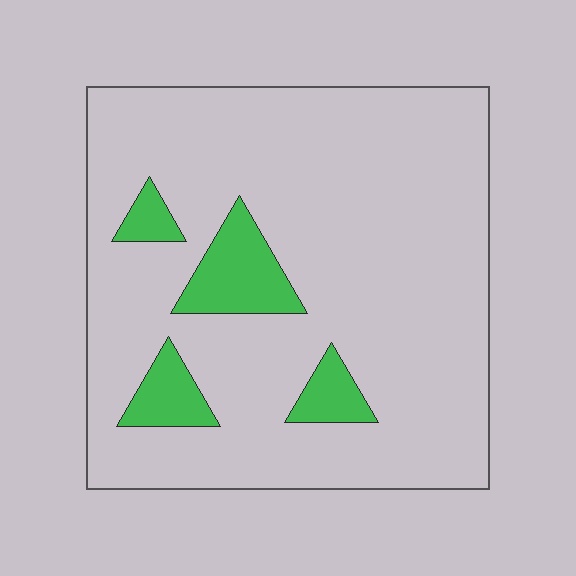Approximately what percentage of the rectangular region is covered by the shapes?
Approximately 10%.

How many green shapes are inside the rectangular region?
4.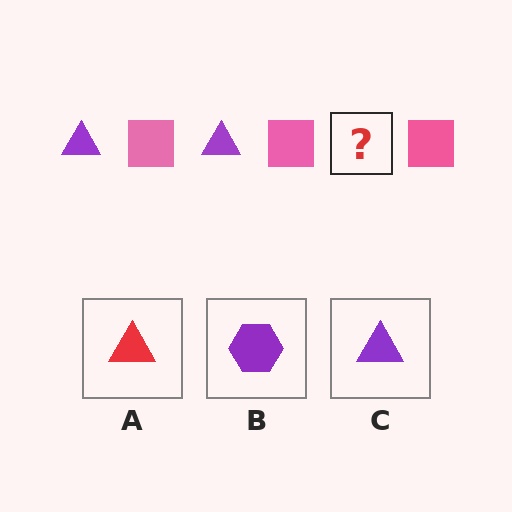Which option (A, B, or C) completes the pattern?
C.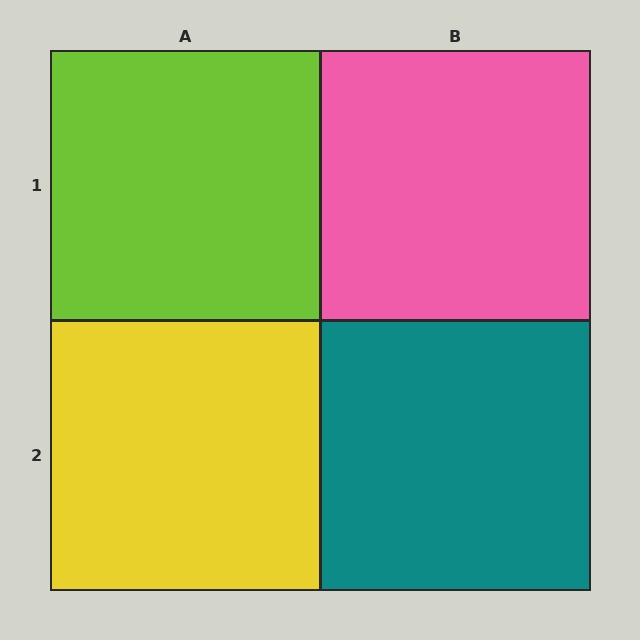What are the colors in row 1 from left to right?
Lime, pink.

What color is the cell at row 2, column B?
Teal.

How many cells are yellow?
1 cell is yellow.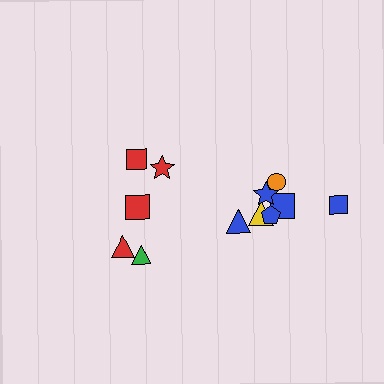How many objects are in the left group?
There are 5 objects.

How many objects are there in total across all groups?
There are 12 objects.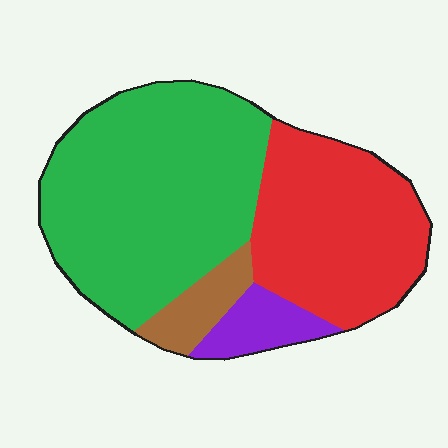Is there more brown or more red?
Red.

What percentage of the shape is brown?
Brown covers around 5% of the shape.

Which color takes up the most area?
Green, at roughly 50%.